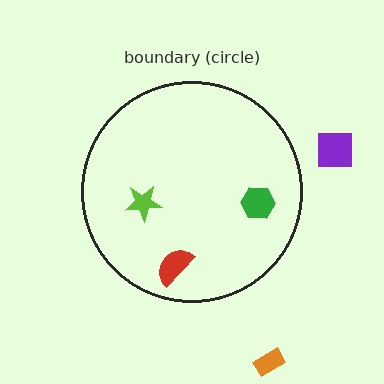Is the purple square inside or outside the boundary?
Outside.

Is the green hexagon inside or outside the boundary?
Inside.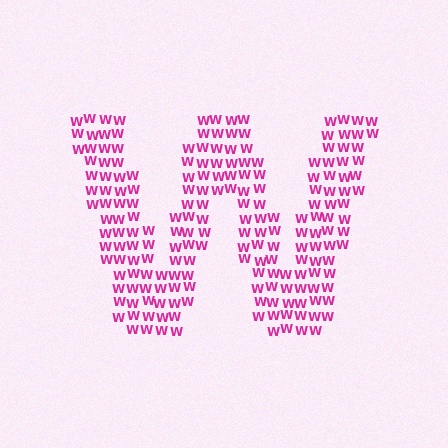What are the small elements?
The small elements are letter W's.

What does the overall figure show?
The overall figure shows the letter W.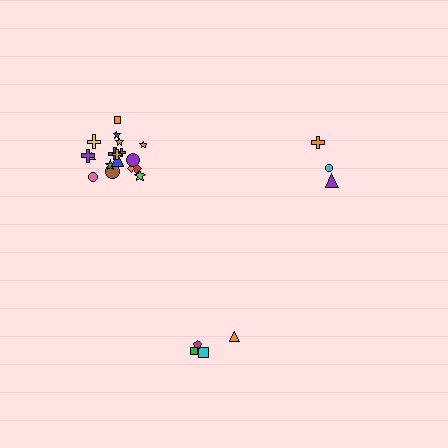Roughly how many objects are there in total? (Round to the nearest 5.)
Roughly 25 objects in total.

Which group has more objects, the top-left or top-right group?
The top-left group.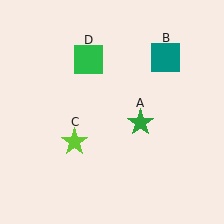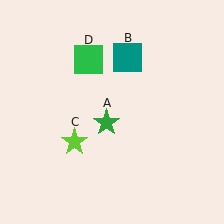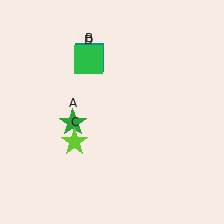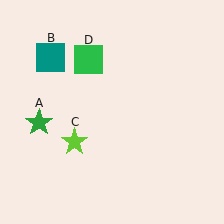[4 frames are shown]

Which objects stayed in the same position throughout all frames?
Lime star (object C) and green square (object D) remained stationary.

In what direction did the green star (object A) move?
The green star (object A) moved left.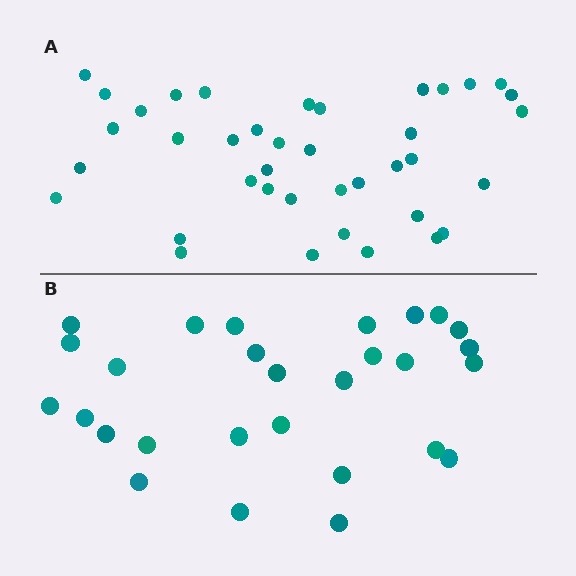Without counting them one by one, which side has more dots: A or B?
Region A (the top region) has more dots.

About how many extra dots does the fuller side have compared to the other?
Region A has roughly 12 or so more dots than region B.